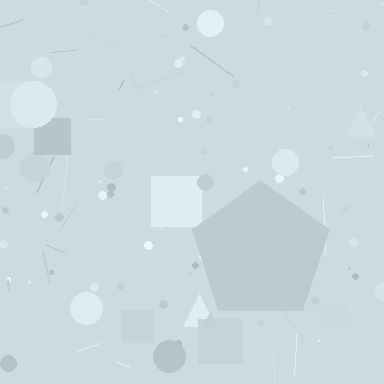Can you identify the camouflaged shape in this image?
The camouflaged shape is a pentagon.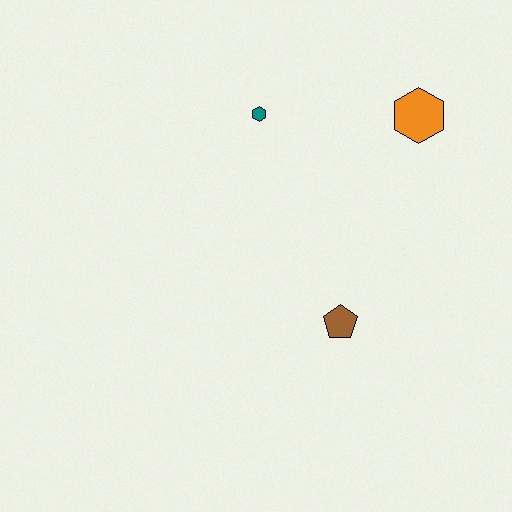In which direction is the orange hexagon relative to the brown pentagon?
The orange hexagon is above the brown pentagon.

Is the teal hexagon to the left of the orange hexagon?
Yes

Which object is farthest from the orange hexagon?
The brown pentagon is farthest from the orange hexagon.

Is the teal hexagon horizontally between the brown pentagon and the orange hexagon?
No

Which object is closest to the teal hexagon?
The orange hexagon is closest to the teal hexagon.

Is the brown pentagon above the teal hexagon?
No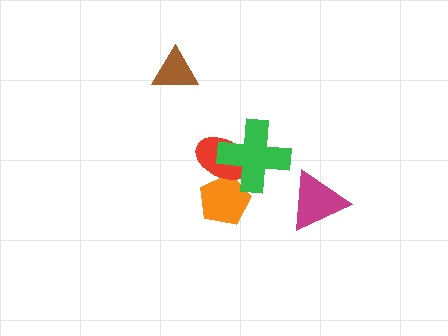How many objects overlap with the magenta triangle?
0 objects overlap with the magenta triangle.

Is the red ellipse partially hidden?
Yes, it is partially covered by another shape.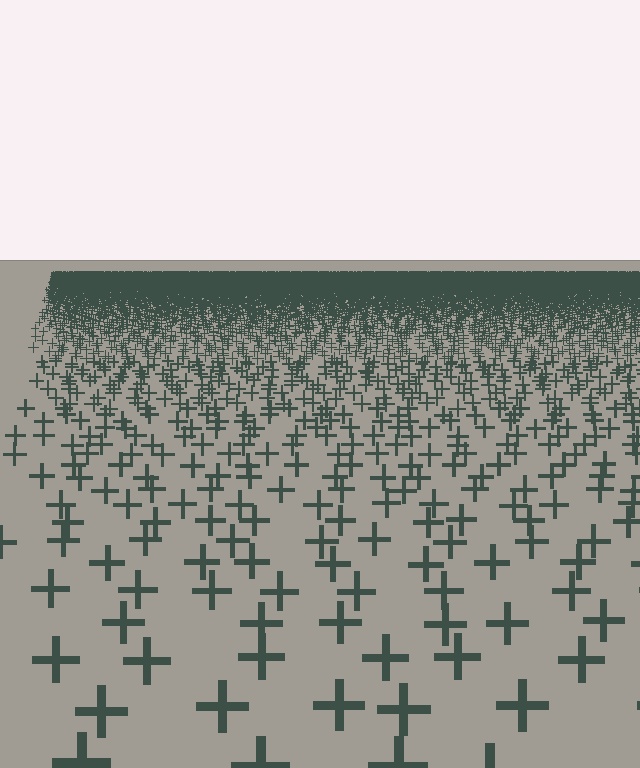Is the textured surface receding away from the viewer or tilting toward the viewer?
The surface is receding away from the viewer. Texture elements get smaller and denser toward the top.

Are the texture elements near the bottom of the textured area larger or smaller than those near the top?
Larger. Near the bottom, elements are closer to the viewer and appear at a bigger on-screen size.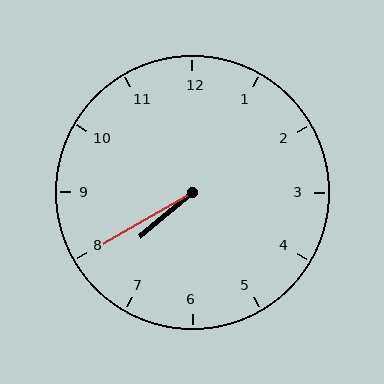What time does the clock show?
7:40.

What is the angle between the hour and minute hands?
Approximately 10 degrees.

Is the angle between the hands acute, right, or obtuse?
It is acute.